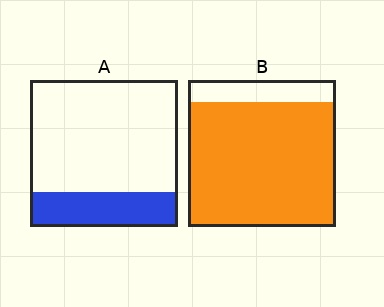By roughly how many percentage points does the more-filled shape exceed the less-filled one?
By roughly 60 percentage points (B over A).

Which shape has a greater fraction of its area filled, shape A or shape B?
Shape B.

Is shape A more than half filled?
No.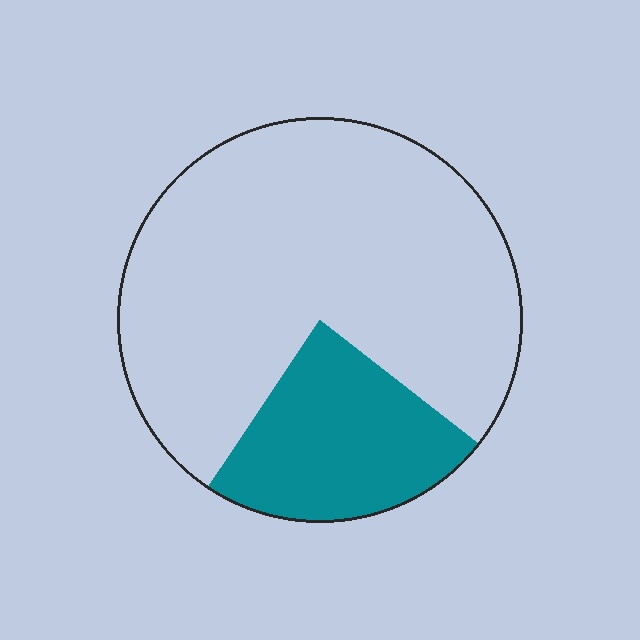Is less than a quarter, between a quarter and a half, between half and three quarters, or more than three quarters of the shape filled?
Less than a quarter.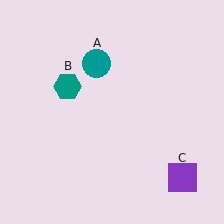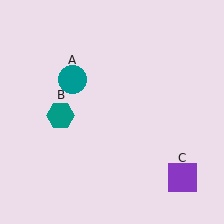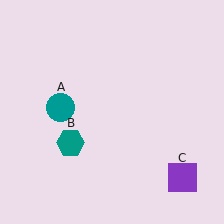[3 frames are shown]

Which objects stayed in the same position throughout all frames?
Purple square (object C) remained stationary.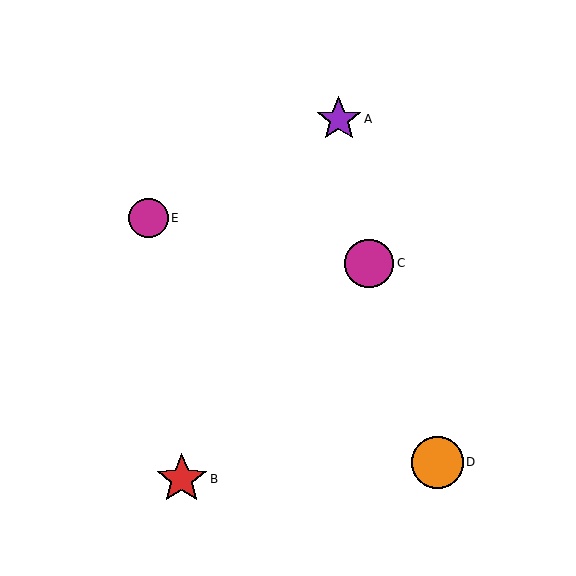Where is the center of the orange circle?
The center of the orange circle is at (437, 462).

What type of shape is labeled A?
Shape A is a purple star.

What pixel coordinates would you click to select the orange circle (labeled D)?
Click at (437, 462) to select the orange circle D.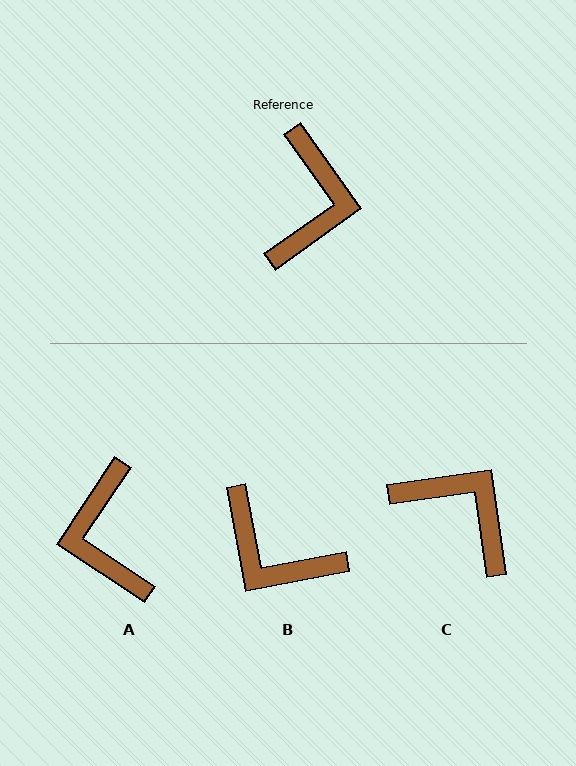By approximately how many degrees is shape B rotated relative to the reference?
Approximately 115 degrees clockwise.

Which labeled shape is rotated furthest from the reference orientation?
A, about 159 degrees away.